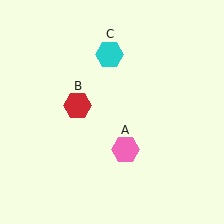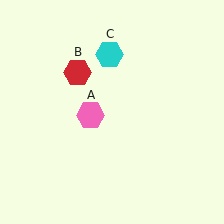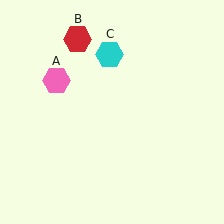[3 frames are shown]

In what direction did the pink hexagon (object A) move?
The pink hexagon (object A) moved up and to the left.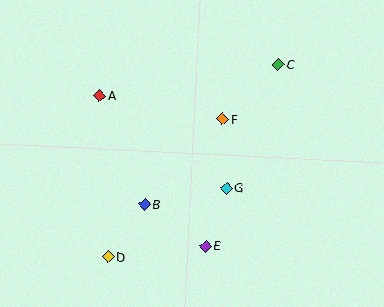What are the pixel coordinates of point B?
Point B is at (145, 204).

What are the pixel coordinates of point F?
Point F is at (223, 119).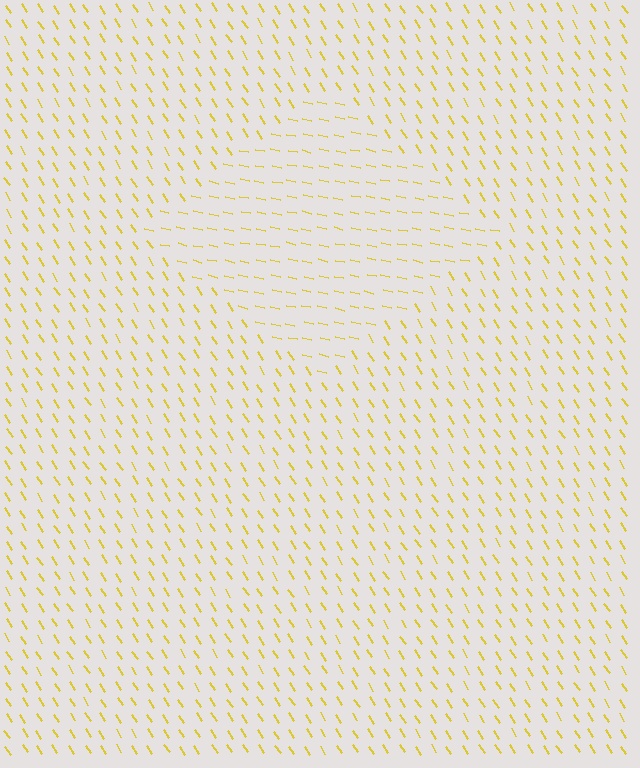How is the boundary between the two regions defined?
The boundary is defined purely by a change in line orientation (approximately 45 degrees difference). All lines are the same color and thickness.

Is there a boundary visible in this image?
Yes, there is a texture boundary formed by a change in line orientation.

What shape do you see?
I see a diamond.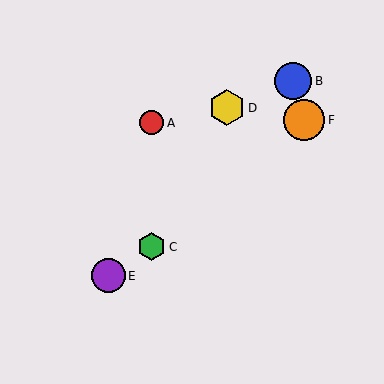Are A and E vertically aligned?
No, A is at x≈152 and E is at x≈108.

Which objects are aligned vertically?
Objects A, C are aligned vertically.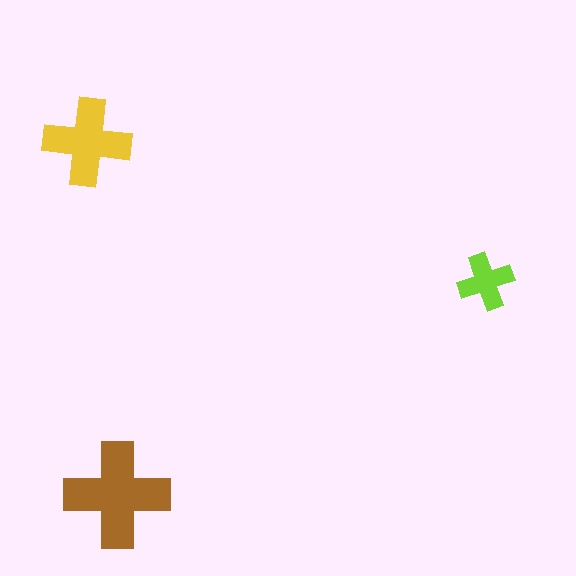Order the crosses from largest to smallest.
the brown one, the yellow one, the lime one.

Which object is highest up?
The yellow cross is topmost.